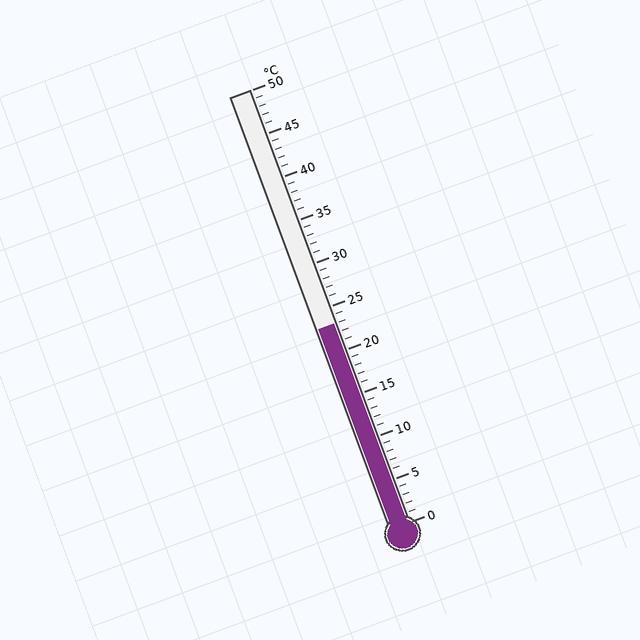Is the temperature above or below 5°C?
The temperature is above 5°C.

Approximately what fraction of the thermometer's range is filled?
The thermometer is filled to approximately 45% of its range.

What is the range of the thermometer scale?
The thermometer scale ranges from 0°C to 50°C.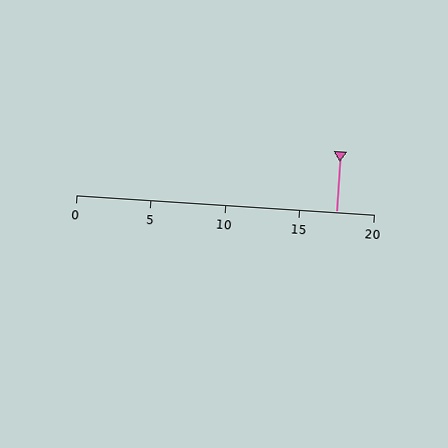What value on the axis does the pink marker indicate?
The marker indicates approximately 17.5.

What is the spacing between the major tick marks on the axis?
The major ticks are spaced 5 apart.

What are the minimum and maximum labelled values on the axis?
The axis runs from 0 to 20.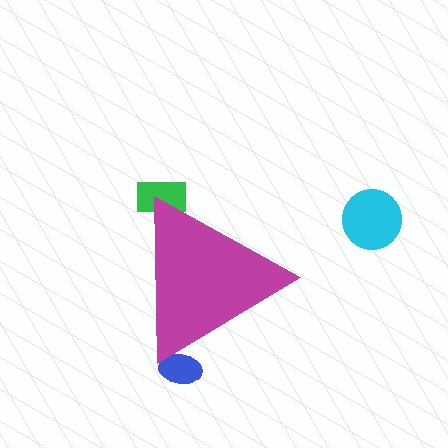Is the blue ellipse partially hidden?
Yes, the blue ellipse is partially hidden behind the magenta triangle.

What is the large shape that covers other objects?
A magenta triangle.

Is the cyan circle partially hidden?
No, the cyan circle is fully visible.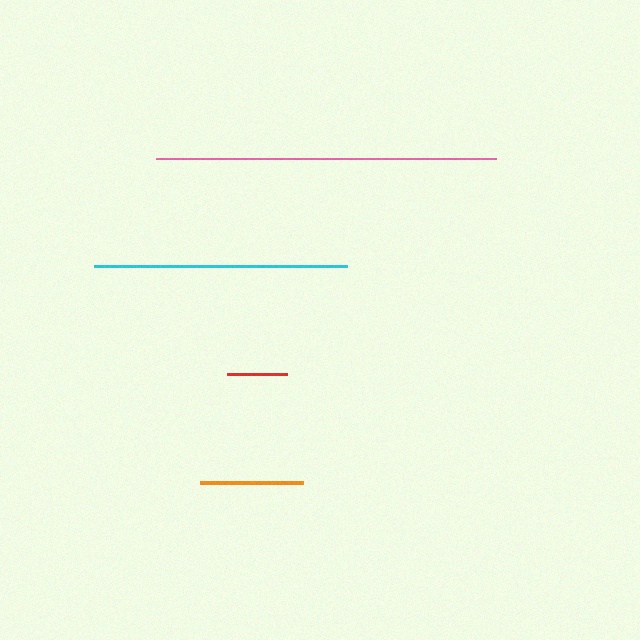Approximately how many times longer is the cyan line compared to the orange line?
The cyan line is approximately 2.5 times the length of the orange line.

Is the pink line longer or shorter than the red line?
The pink line is longer than the red line.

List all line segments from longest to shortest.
From longest to shortest: pink, cyan, orange, red.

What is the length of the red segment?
The red segment is approximately 60 pixels long.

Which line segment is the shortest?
The red line is the shortest at approximately 60 pixels.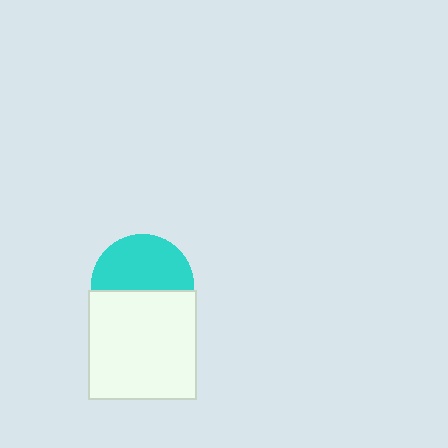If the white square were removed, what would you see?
You would see the complete cyan circle.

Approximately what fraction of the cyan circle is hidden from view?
Roughly 45% of the cyan circle is hidden behind the white square.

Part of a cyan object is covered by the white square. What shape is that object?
It is a circle.